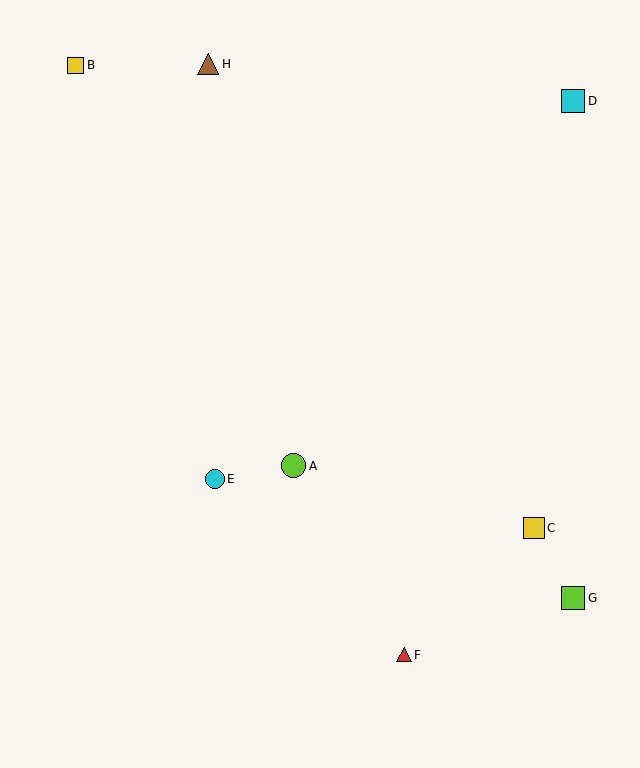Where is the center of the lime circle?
The center of the lime circle is at (294, 466).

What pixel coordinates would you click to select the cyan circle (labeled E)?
Click at (215, 479) to select the cyan circle E.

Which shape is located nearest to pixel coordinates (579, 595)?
The lime square (labeled G) at (573, 598) is nearest to that location.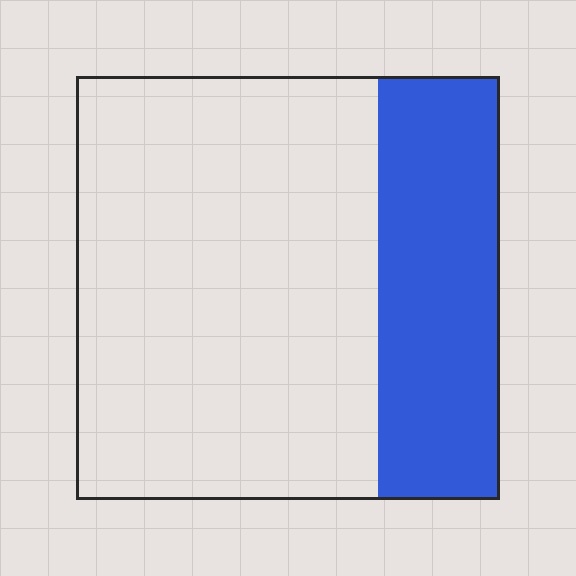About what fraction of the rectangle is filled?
About one quarter (1/4).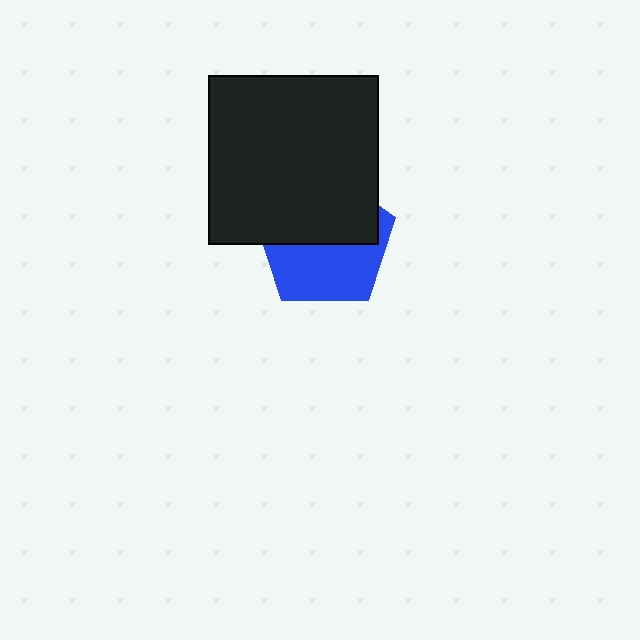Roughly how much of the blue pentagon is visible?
About half of it is visible (roughly 48%).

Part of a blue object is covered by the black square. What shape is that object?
It is a pentagon.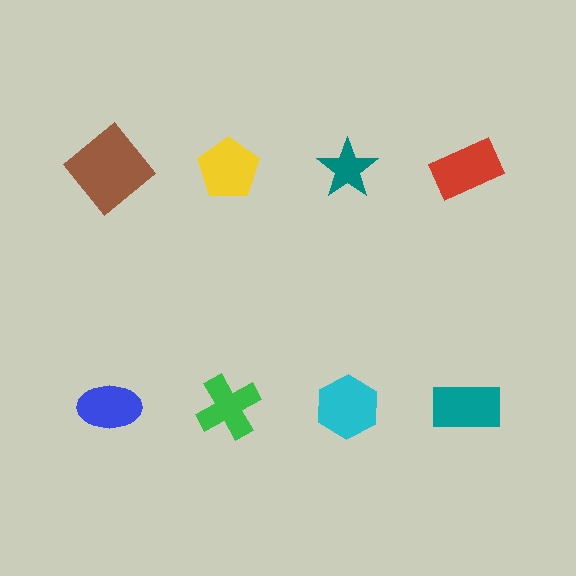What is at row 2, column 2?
A green cross.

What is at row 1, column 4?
A red rectangle.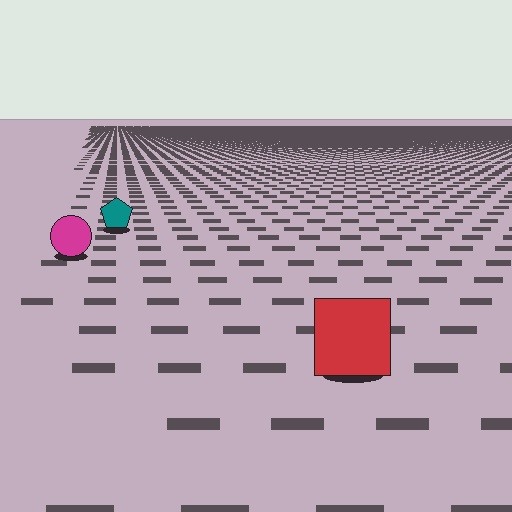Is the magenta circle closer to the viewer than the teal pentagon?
Yes. The magenta circle is closer — you can tell from the texture gradient: the ground texture is coarser near it.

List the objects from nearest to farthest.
From nearest to farthest: the red square, the magenta circle, the teal pentagon.